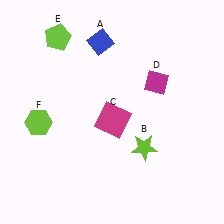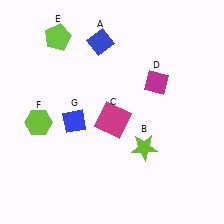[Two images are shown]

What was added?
A blue diamond (G) was added in Image 2.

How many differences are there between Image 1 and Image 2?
There is 1 difference between the two images.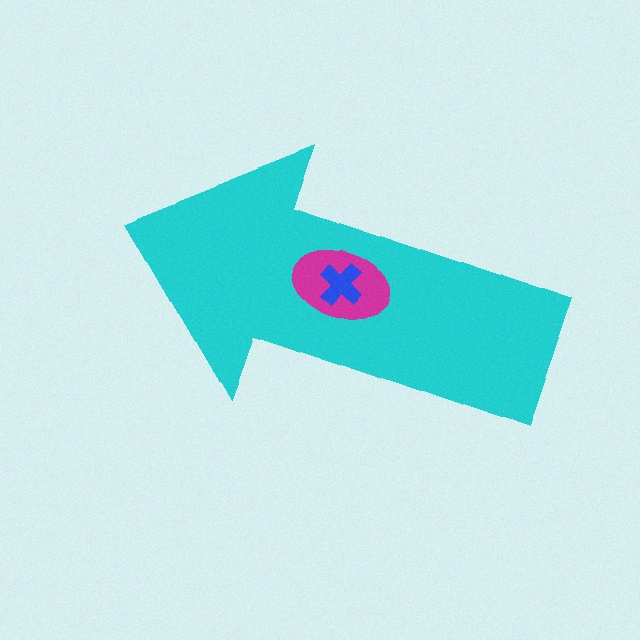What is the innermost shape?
The blue cross.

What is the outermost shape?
The cyan arrow.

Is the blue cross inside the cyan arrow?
Yes.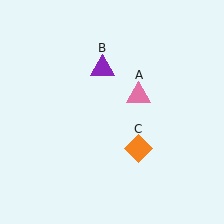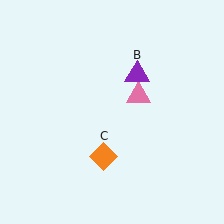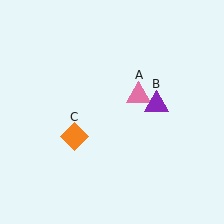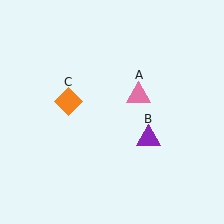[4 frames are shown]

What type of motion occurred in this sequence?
The purple triangle (object B), orange diamond (object C) rotated clockwise around the center of the scene.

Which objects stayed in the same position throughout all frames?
Pink triangle (object A) remained stationary.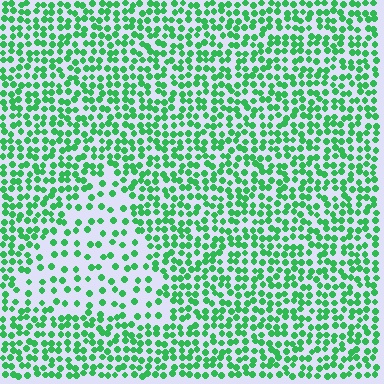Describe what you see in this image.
The image contains small green elements arranged at two different densities. A triangle-shaped region is visible where the elements are less densely packed than the surrounding area.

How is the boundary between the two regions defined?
The boundary is defined by a change in element density (approximately 2.2x ratio). All elements are the same color, size, and shape.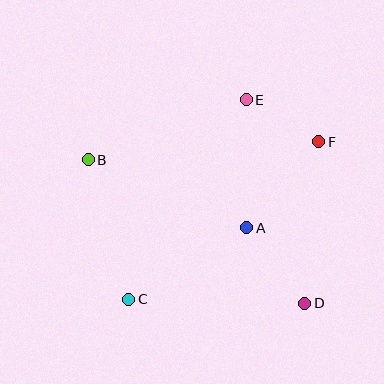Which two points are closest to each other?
Points E and F are closest to each other.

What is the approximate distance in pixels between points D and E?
The distance between D and E is approximately 212 pixels.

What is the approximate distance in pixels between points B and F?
The distance between B and F is approximately 231 pixels.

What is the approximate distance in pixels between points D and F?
The distance between D and F is approximately 162 pixels.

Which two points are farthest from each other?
Points B and D are farthest from each other.